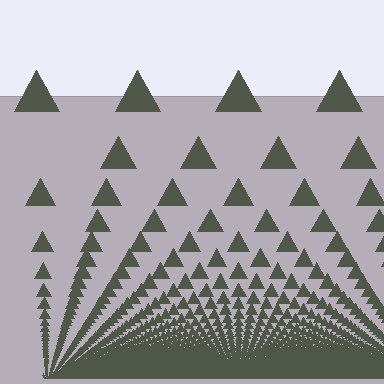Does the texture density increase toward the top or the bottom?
Density increases toward the bottom.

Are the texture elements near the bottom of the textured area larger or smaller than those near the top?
Smaller. The gradient is inverted — elements near the bottom are smaller and denser.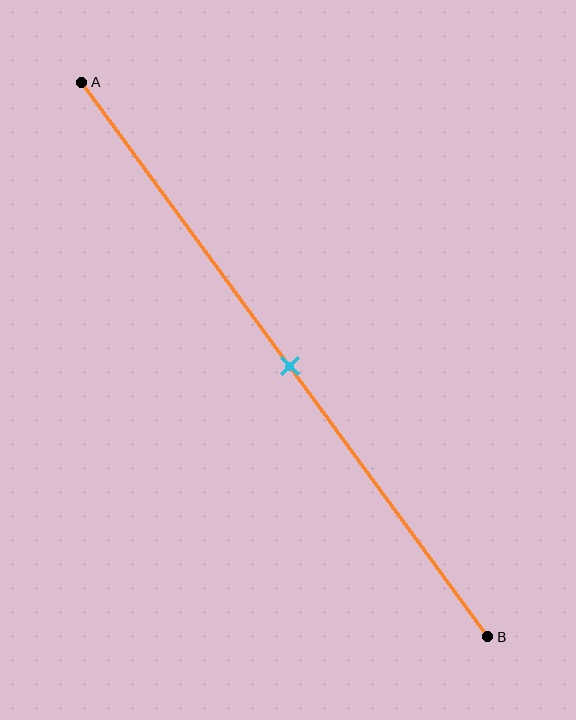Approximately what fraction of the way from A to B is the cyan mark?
The cyan mark is approximately 50% of the way from A to B.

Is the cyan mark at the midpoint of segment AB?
Yes, the mark is approximately at the midpoint.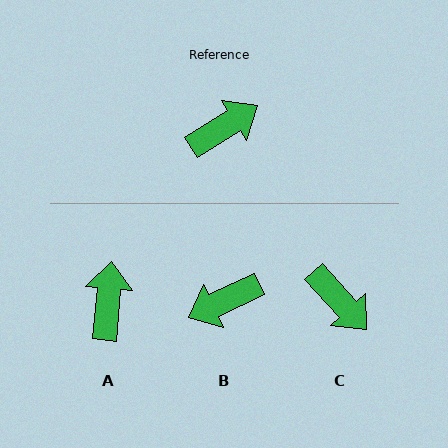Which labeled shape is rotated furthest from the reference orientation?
B, about 172 degrees away.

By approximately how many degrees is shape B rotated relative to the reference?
Approximately 172 degrees counter-clockwise.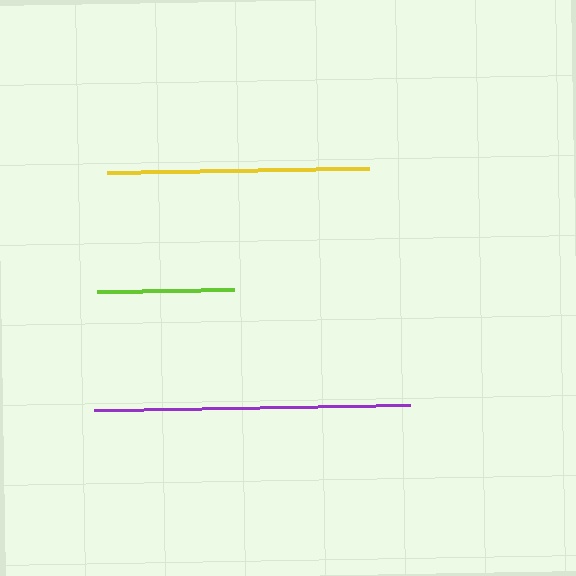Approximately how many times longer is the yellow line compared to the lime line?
The yellow line is approximately 1.9 times the length of the lime line.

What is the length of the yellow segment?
The yellow segment is approximately 263 pixels long.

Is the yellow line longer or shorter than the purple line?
The purple line is longer than the yellow line.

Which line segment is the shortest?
The lime line is the shortest at approximately 137 pixels.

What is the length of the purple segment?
The purple segment is approximately 316 pixels long.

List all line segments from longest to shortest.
From longest to shortest: purple, yellow, lime.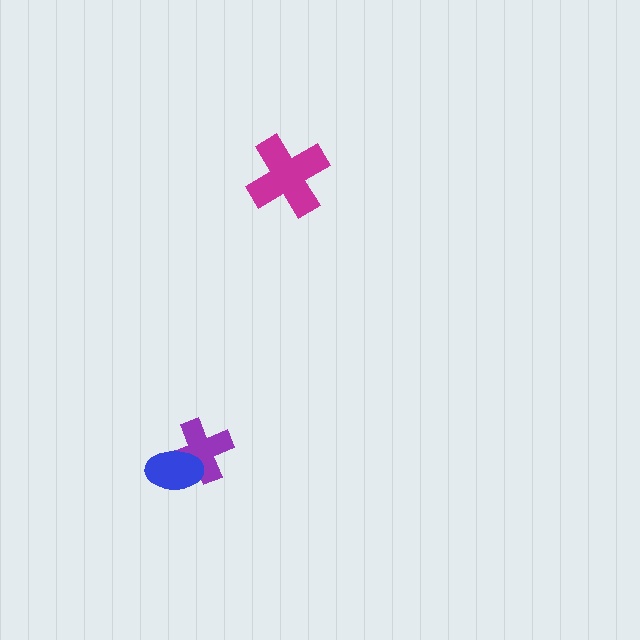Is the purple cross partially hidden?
Yes, it is partially covered by another shape.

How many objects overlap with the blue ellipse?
1 object overlaps with the blue ellipse.